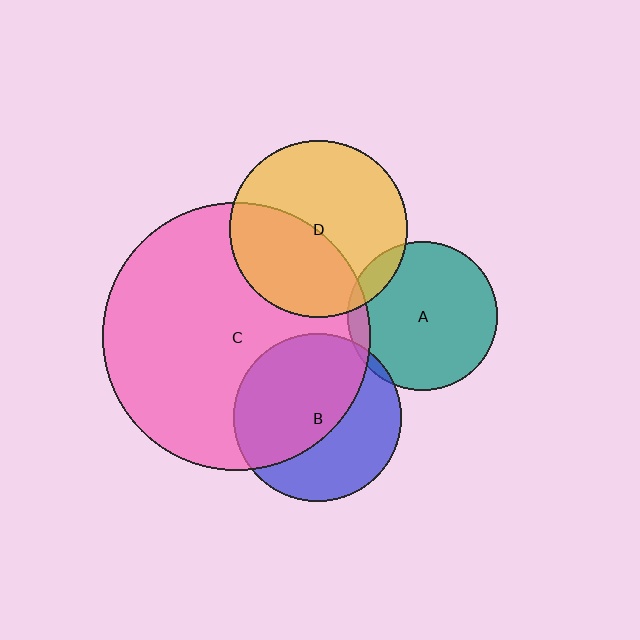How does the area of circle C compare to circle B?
Approximately 2.6 times.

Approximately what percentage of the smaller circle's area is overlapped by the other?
Approximately 40%.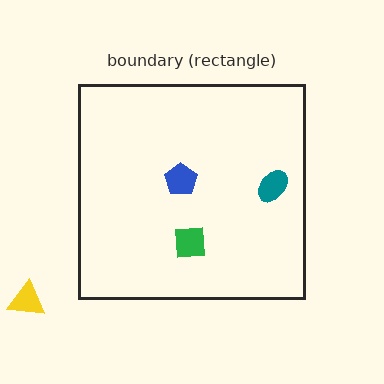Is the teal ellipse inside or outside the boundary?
Inside.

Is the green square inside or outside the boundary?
Inside.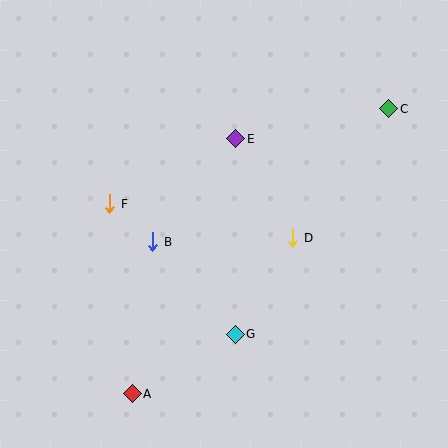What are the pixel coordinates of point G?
Point G is at (235, 334).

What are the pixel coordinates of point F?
Point F is at (110, 204).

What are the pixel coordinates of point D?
Point D is at (293, 238).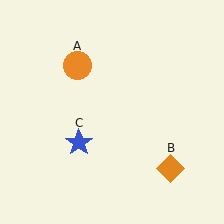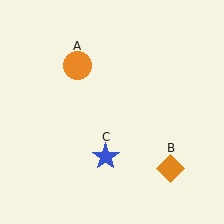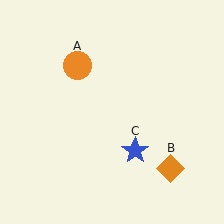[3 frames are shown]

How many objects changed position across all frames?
1 object changed position: blue star (object C).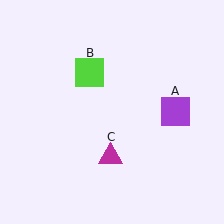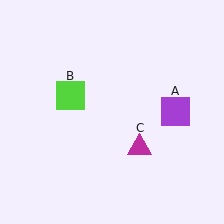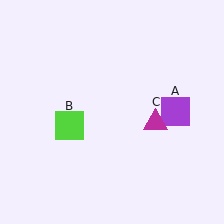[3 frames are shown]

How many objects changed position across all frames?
2 objects changed position: lime square (object B), magenta triangle (object C).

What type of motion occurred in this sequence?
The lime square (object B), magenta triangle (object C) rotated counterclockwise around the center of the scene.